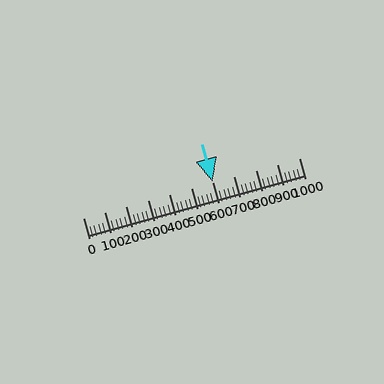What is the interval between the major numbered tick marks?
The major tick marks are spaced 100 units apart.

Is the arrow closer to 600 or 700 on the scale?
The arrow is closer to 600.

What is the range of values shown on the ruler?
The ruler shows values from 0 to 1000.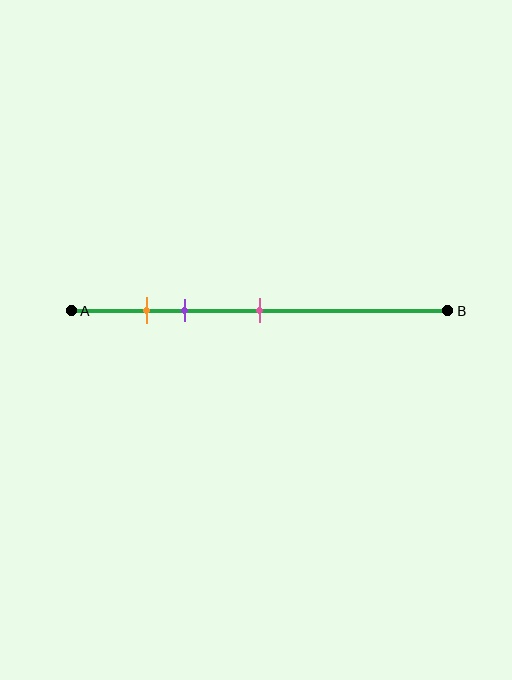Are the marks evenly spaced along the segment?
No, the marks are not evenly spaced.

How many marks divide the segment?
There are 3 marks dividing the segment.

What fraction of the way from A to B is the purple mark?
The purple mark is approximately 30% (0.3) of the way from A to B.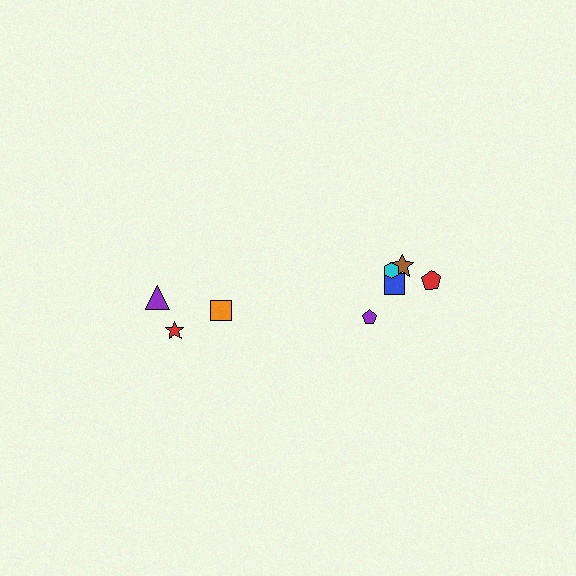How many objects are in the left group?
There are 3 objects.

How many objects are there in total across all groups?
There are 8 objects.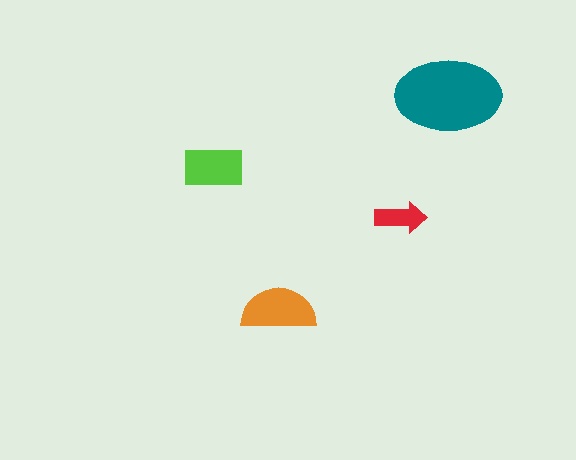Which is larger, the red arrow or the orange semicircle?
The orange semicircle.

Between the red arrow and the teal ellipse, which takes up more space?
The teal ellipse.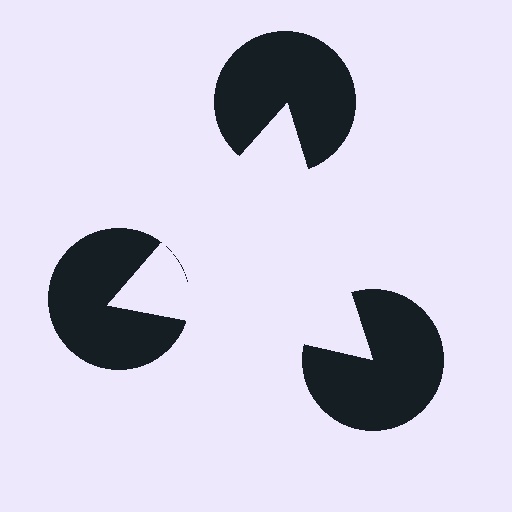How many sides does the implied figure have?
3 sides.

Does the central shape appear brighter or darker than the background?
It typically appears slightly brighter than the background, even though no actual brightness change is drawn.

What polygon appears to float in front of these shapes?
An illusory triangle — its edges are inferred from the aligned wedge cuts in the pac-man discs, not physically drawn.